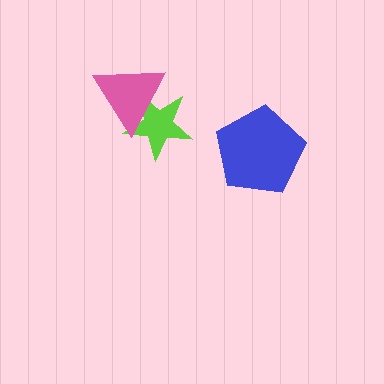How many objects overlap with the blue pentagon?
0 objects overlap with the blue pentagon.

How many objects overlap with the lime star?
1 object overlaps with the lime star.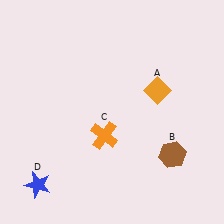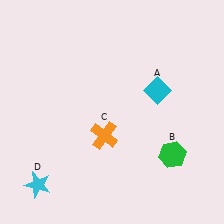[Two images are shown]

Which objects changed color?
A changed from orange to cyan. B changed from brown to green. D changed from blue to cyan.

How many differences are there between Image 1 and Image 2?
There are 3 differences between the two images.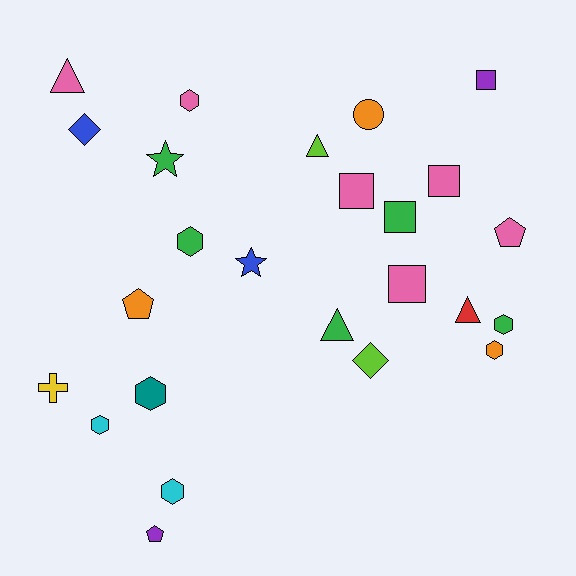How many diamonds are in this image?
There are 2 diamonds.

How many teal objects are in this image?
There is 1 teal object.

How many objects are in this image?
There are 25 objects.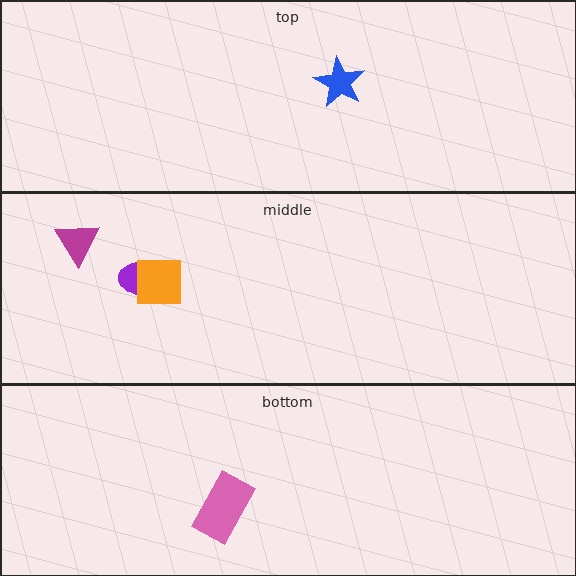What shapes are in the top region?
The blue star.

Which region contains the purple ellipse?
The middle region.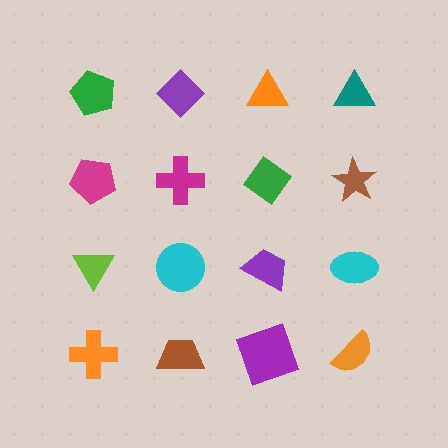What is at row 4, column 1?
An orange cross.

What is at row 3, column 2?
A cyan circle.